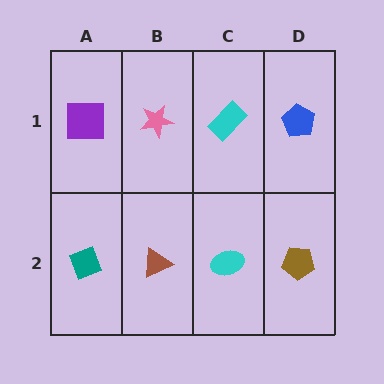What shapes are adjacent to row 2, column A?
A purple square (row 1, column A), a brown triangle (row 2, column B).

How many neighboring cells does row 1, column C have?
3.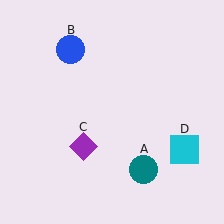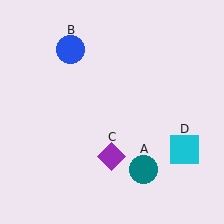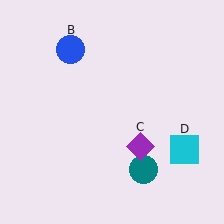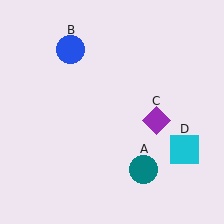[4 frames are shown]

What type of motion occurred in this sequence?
The purple diamond (object C) rotated counterclockwise around the center of the scene.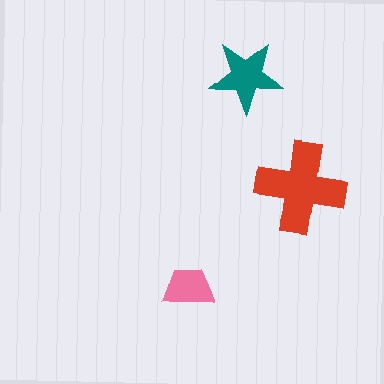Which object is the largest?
The red cross.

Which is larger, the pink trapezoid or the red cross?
The red cross.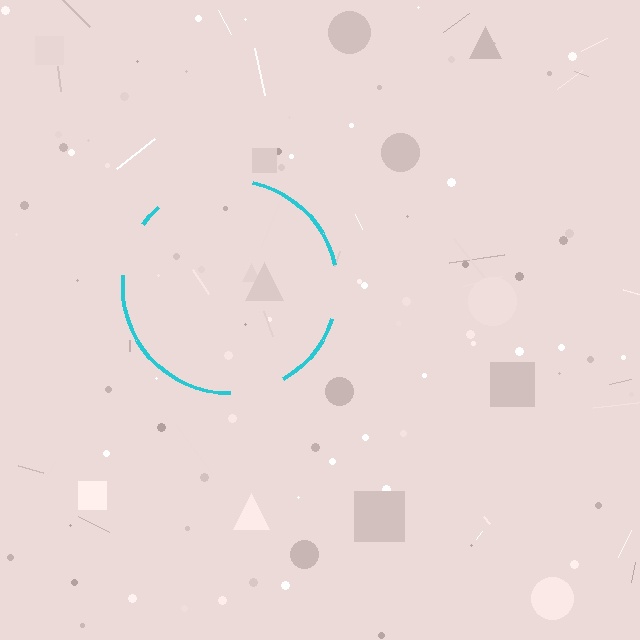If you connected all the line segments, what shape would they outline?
They would outline a circle.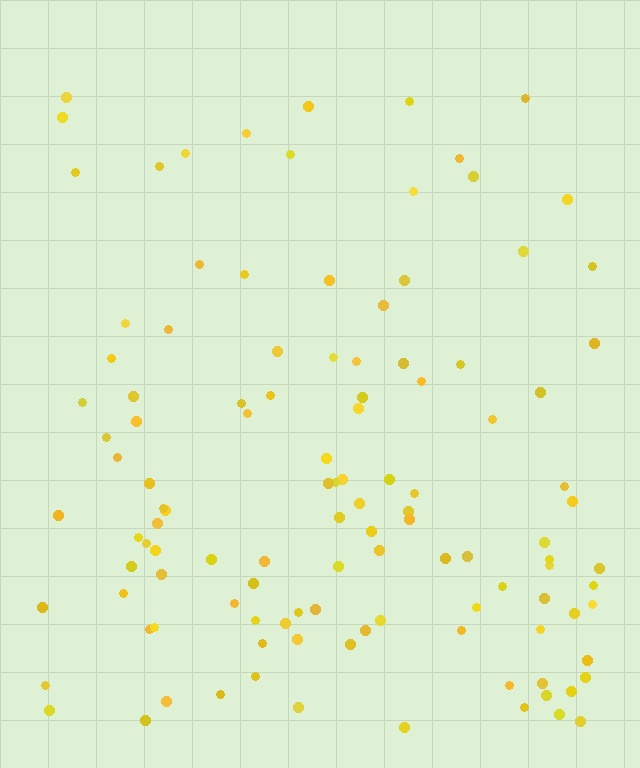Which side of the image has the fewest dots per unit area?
The top.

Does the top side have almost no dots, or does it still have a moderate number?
Still a moderate number, just noticeably fewer than the bottom.